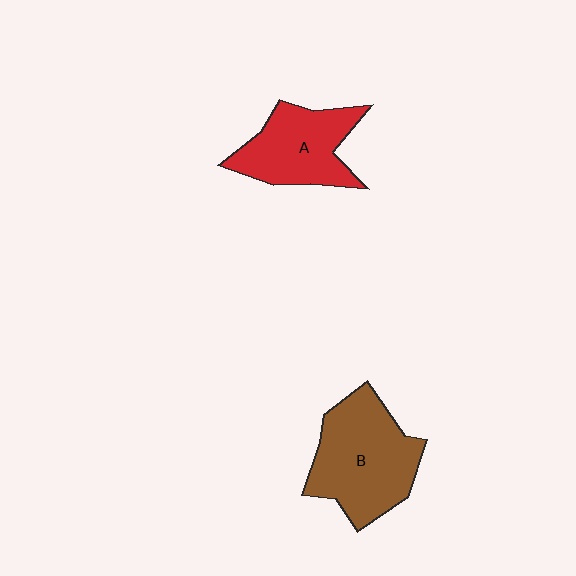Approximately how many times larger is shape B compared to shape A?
Approximately 1.3 times.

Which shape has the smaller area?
Shape A (red).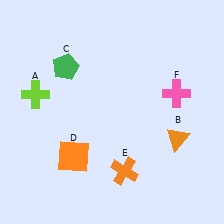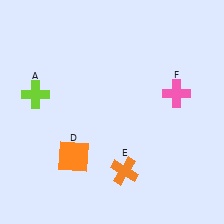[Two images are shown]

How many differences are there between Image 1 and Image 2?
There are 2 differences between the two images.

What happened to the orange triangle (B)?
The orange triangle (B) was removed in Image 2. It was in the bottom-right area of Image 1.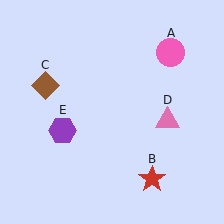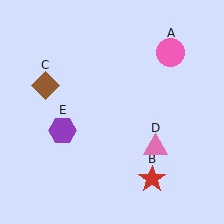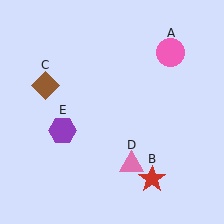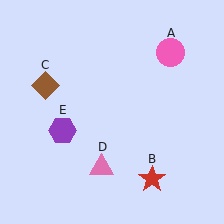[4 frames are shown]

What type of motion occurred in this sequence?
The pink triangle (object D) rotated clockwise around the center of the scene.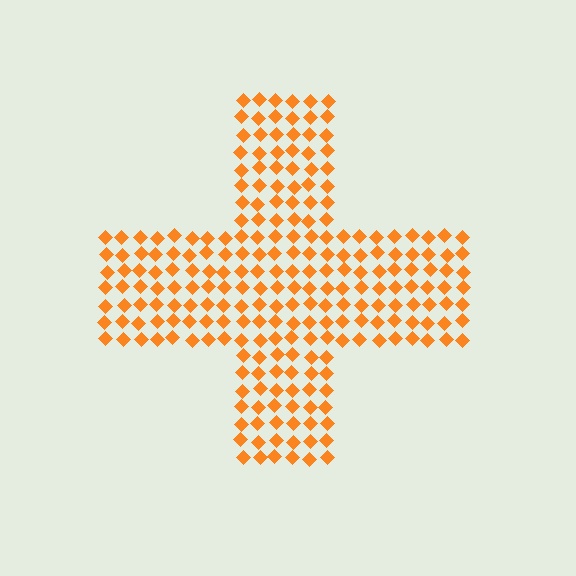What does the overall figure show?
The overall figure shows a cross.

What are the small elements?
The small elements are diamonds.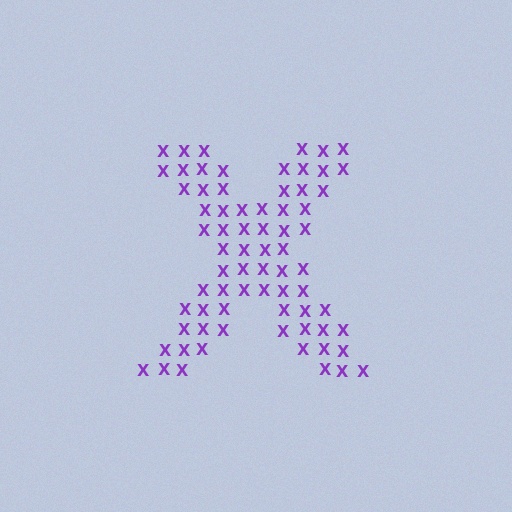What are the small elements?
The small elements are letter X's.